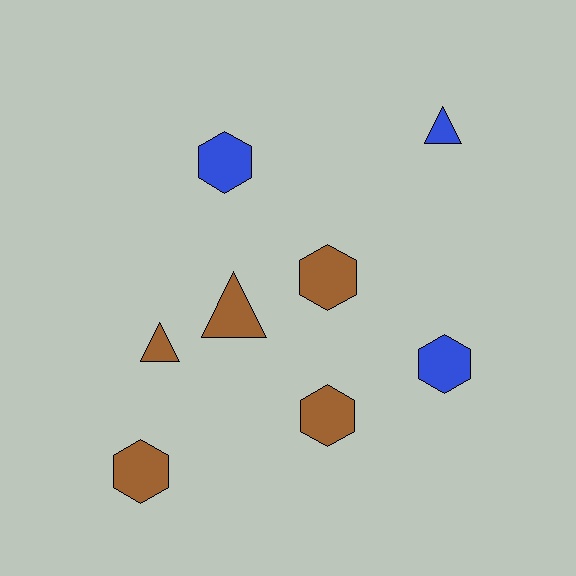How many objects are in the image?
There are 8 objects.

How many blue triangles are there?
There is 1 blue triangle.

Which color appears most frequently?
Brown, with 5 objects.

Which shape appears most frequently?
Hexagon, with 5 objects.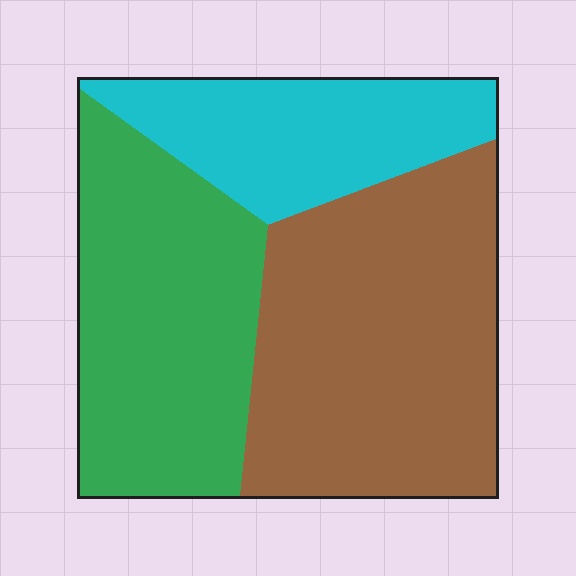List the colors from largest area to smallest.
From largest to smallest: brown, green, cyan.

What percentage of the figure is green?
Green takes up about one third (1/3) of the figure.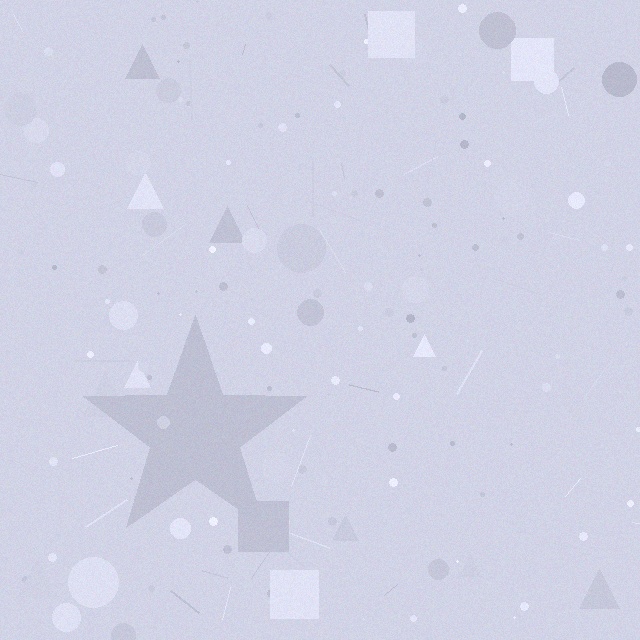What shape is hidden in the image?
A star is hidden in the image.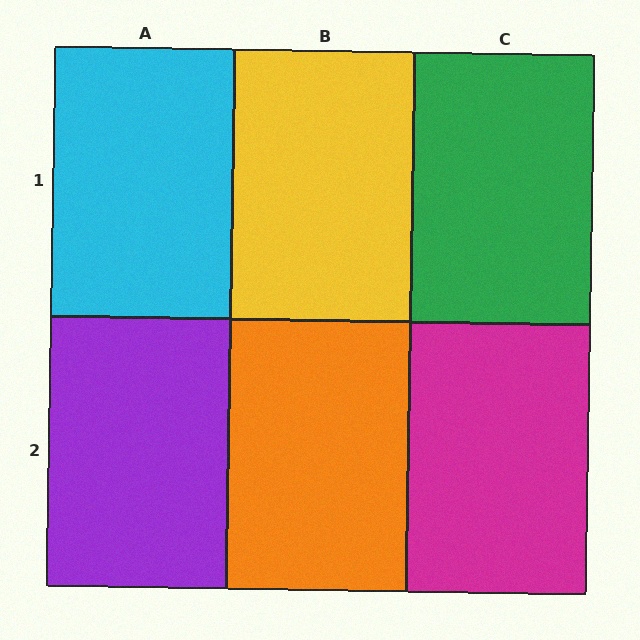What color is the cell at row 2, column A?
Purple.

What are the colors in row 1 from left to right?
Cyan, yellow, green.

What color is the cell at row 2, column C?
Magenta.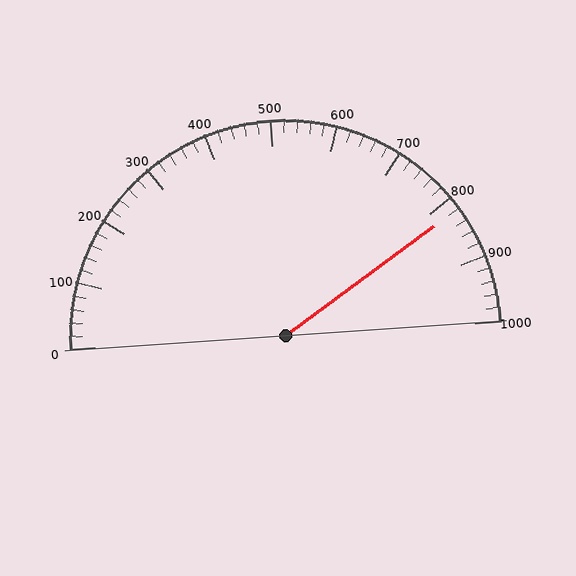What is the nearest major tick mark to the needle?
The nearest major tick mark is 800.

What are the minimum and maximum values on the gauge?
The gauge ranges from 0 to 1000.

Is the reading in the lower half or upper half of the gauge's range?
The reading is in the upper half of the range (0 to 1000).